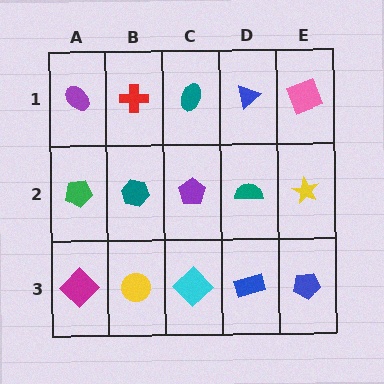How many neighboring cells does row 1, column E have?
2.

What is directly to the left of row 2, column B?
A green pentagon.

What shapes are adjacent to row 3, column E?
A yellow star (row 2, column E), a blue rectangle (row 3, column D).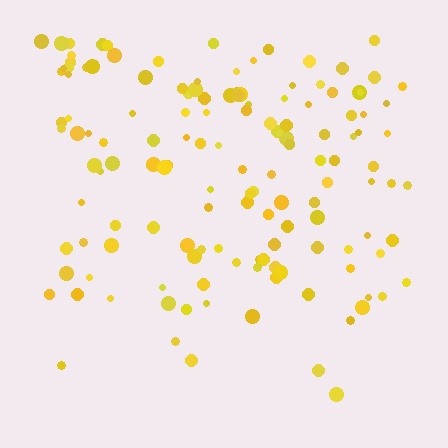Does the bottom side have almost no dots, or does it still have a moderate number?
Still a moderate number, just noticeably fewer than the top.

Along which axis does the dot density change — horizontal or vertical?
Vertical.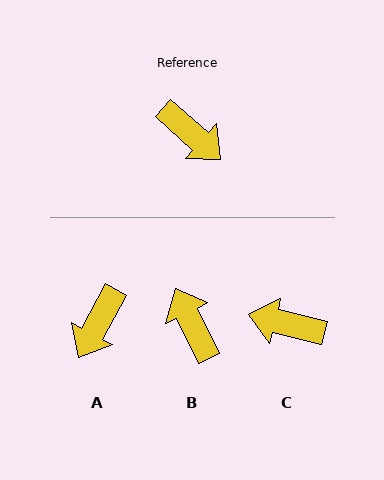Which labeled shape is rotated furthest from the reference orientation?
B, about 157 degrees away.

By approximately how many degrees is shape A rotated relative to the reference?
Approximately 77 degrees clockwise.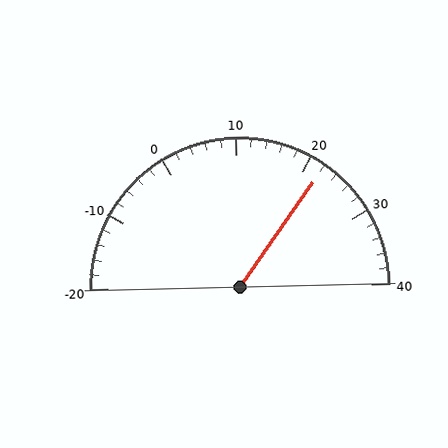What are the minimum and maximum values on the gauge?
The gauge ranges from -20 to 40.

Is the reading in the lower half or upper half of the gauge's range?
The reading is in the upper half of the range (-20 to 40).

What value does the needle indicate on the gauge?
The needle indicates approximately 22.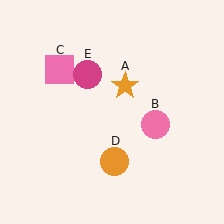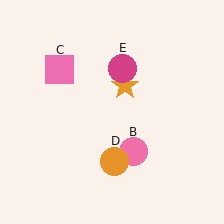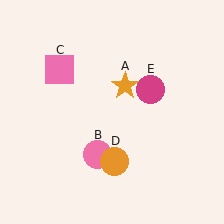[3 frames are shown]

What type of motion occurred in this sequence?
The pink circle (object B), magenta circle (object E) rotated clockwise around the center of the scene.